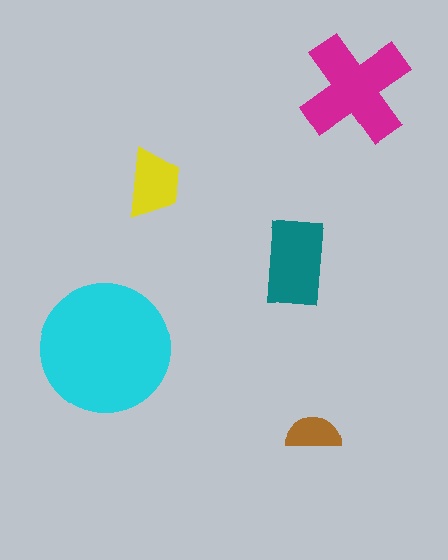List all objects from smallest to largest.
The brown semicircle, the yellow trapezoid, the teal rectangle, the magenta cross, the cyan circle.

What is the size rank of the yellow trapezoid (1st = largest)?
4th.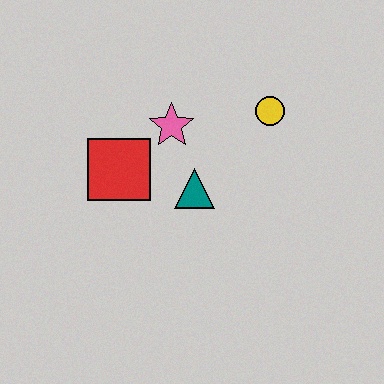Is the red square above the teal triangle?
Yes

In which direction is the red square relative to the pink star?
The red square is to the left of the pink star.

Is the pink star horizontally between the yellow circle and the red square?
Yes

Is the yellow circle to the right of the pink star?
Yes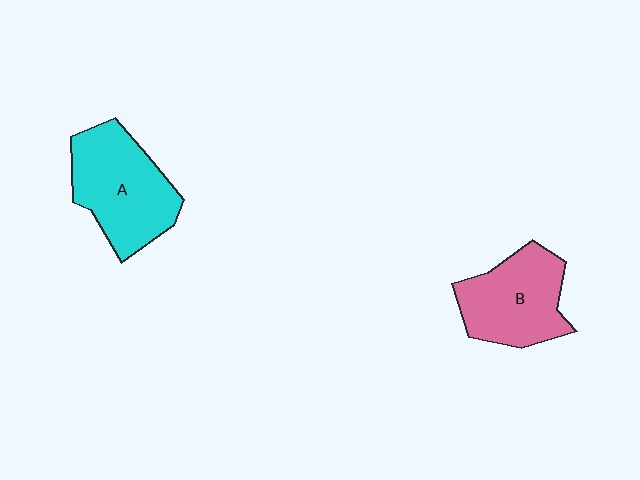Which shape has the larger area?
Shape A (cyan).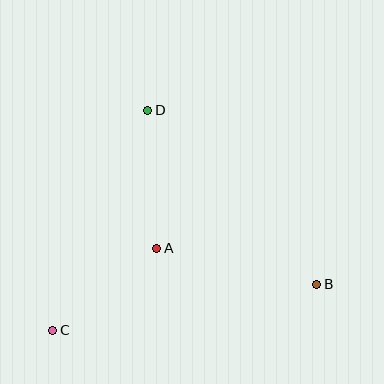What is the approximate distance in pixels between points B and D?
The distance between B and D is approximately 243 pixels.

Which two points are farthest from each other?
Points B and C are farthest from each other.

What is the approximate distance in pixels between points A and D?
The distance between A and D is approximately 138 pixels.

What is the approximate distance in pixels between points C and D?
The distance between C and D is approximately 240 pixels.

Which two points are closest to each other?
Points A and C are closest to each other.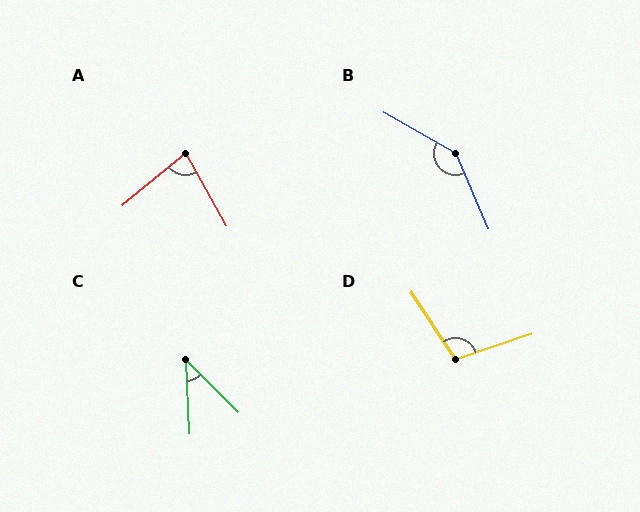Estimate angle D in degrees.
Approximately 105 degrees.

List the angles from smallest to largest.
C (43°), A (80°), D (105°), B (143°).